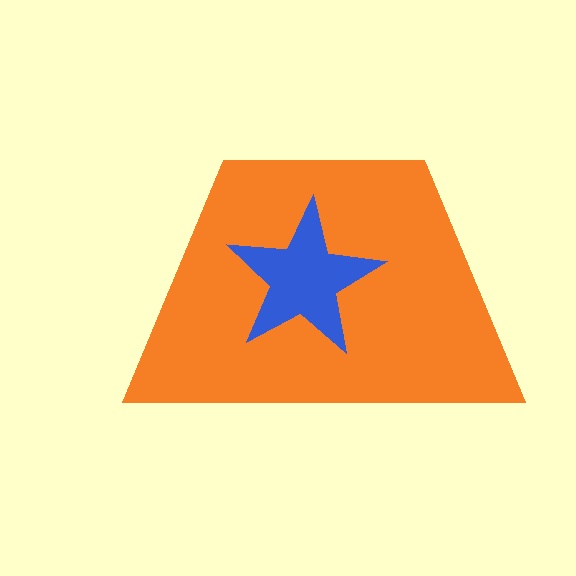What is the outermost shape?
The orange trapezoid.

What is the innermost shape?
The blue star.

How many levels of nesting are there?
2.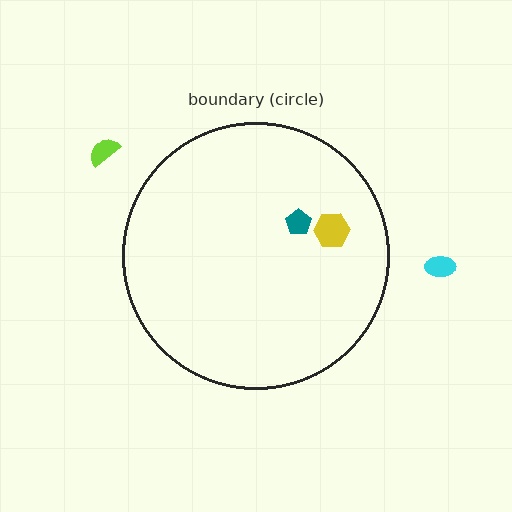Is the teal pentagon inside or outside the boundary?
Inside.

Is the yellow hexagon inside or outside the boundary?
Inside.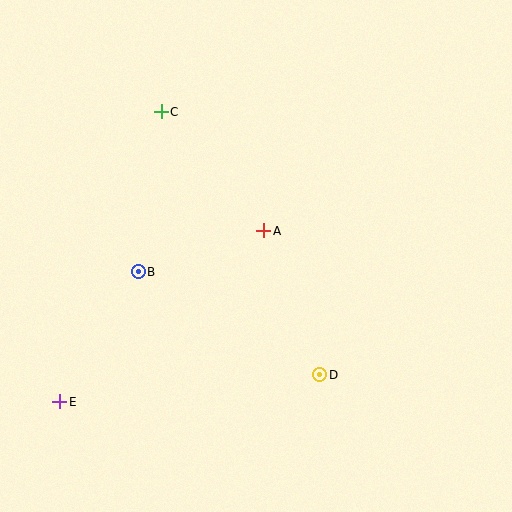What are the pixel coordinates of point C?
Point C is at (161, 112).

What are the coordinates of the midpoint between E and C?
The midpoint between E and C is at (110, 257).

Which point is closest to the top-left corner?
Point C is closest to the top-left corner.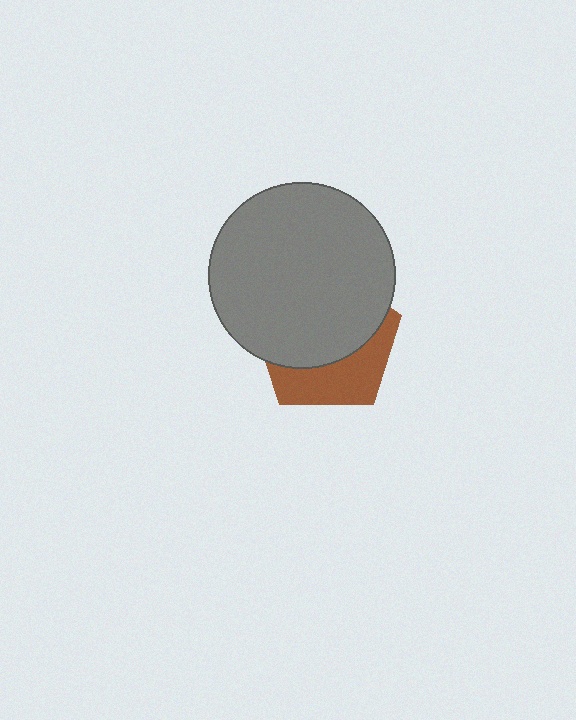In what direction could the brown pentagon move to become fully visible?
The brown pentagon could move down. That would shift it out from behind the gray circle entirely.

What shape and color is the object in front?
The object in front is a gray circle.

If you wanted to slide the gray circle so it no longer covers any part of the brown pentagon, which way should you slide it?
Slide it up — that is the most direct way to separate the two shapes.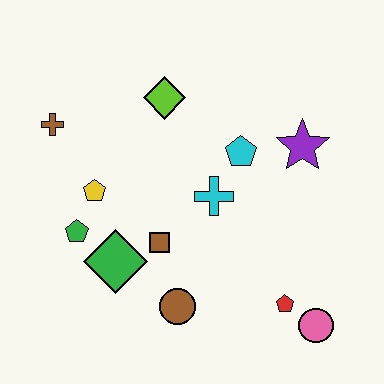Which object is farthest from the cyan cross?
The brown cross is farthest from the cyan cross.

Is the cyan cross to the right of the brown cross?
Yes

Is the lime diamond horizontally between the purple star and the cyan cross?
No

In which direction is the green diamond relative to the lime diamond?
The green diamond is below the lime diamond.